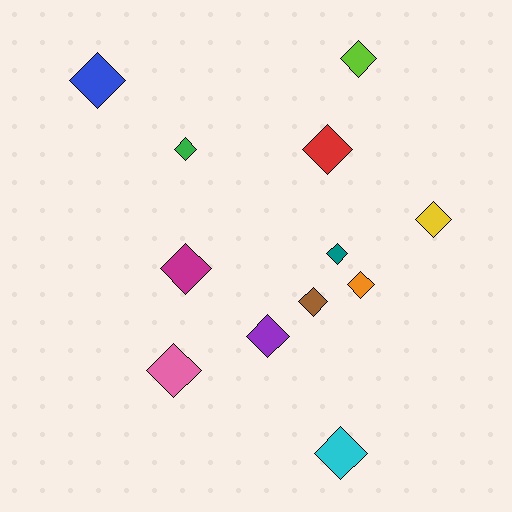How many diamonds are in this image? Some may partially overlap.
There are 12 diamonds.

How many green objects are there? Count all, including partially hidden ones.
There is 1 green object.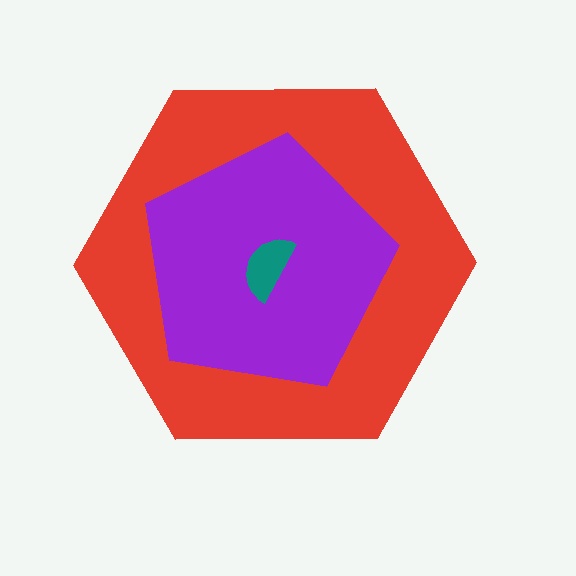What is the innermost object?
The teal semicircle.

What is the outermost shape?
The red hexagon.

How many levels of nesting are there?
3.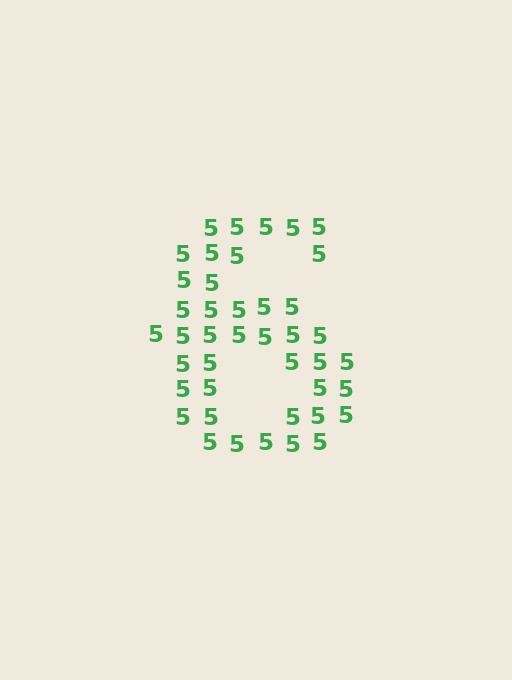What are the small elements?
The small elements are digit 5's.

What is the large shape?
The large shape is the digit 6.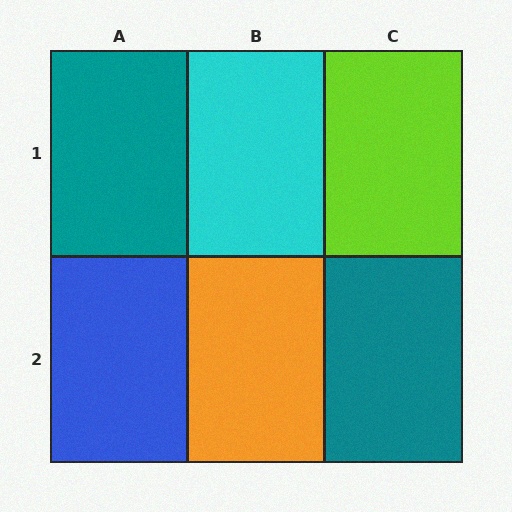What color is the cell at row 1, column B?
Cyan.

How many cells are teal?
2 cells are teal.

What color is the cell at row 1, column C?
Lime.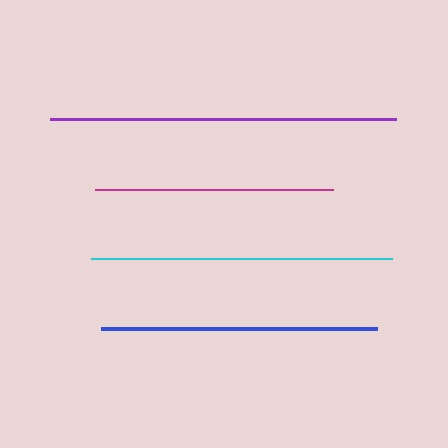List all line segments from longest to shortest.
From longest to shortest: purple, cyan, blue, magenta.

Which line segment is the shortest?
The magenta line is the shortest at approximately 237 pixels.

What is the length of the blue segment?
The blue segment is approximately 276 pixels long.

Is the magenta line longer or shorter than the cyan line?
The cyan line is longer than the magenta line.